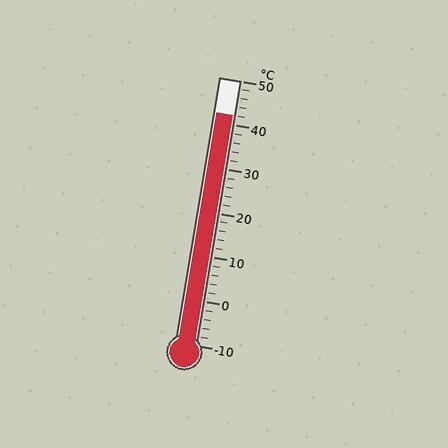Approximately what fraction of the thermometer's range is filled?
The thermometer is filled to approximately 85% of its range.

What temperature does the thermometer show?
The thermometer shows approximately 42°C.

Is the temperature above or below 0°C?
The temperature is above 0°C.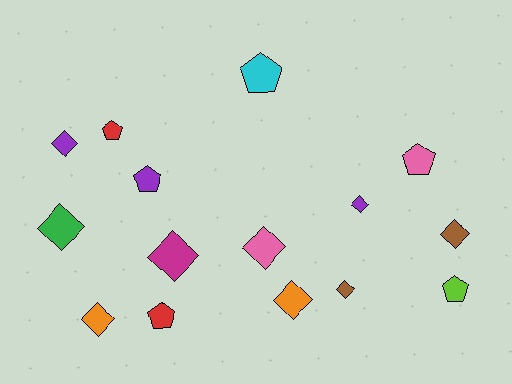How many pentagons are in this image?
There are 6 pentagons.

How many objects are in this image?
There are 15 objects.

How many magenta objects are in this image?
There is 1 magenta object.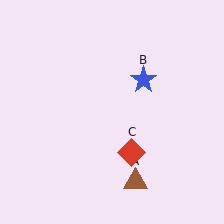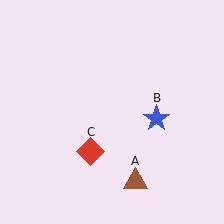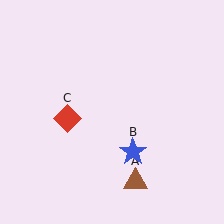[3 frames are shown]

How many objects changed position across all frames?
2 objects changed position: blue star (object B), red diamond (object C).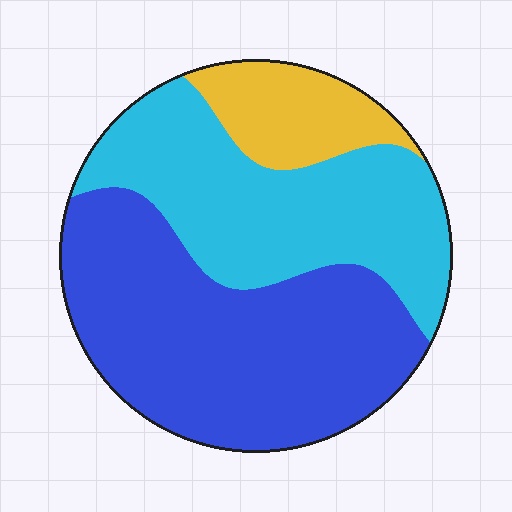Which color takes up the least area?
Yellow, at roughly 15%.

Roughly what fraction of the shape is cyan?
Cyan covers 38% of the shape.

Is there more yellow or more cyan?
Cyan.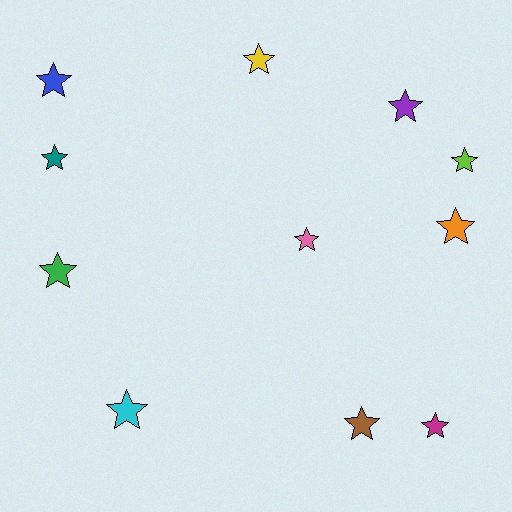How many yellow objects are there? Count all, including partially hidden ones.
There is 1 yellow object.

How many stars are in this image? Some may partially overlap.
There are 11 stars.